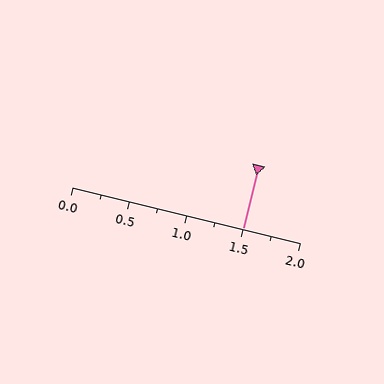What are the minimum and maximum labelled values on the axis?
The axis runs from 0.0 to 2.0.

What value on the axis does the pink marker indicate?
The marker indicates approximately 1.5.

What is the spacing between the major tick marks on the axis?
The major ticks are spaced 0.5 apart.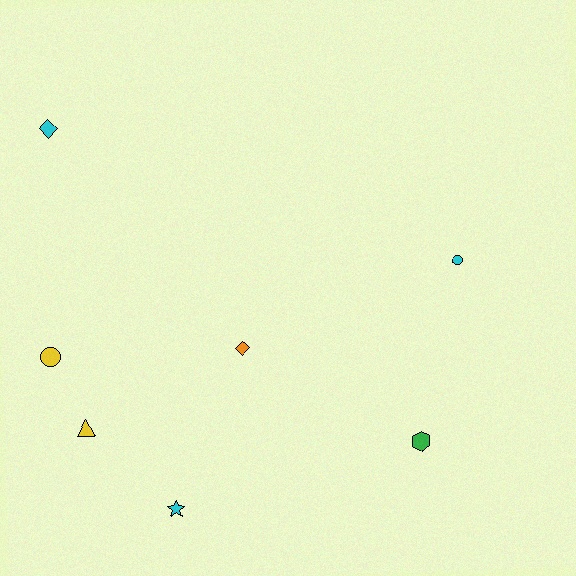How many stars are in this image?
There is 1 star.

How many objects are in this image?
There are 7 objects.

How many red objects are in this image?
There are no red objects.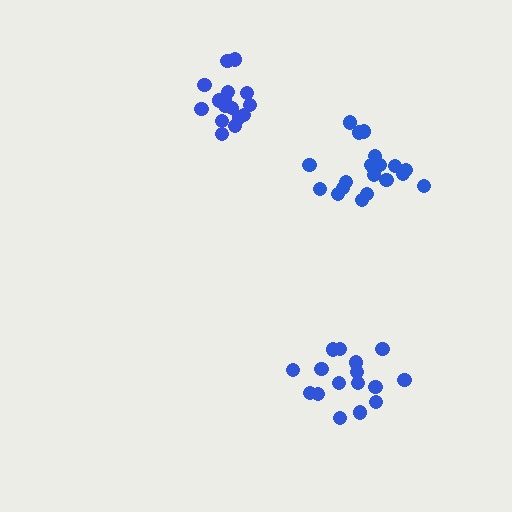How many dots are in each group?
Group 1: 20 dots, Group 2: 16 dots, Group 3: 16 dots (52 total).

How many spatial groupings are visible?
There are 3 spatial groupings.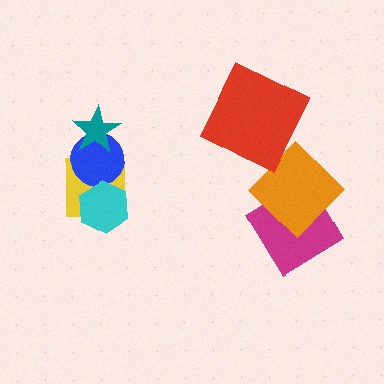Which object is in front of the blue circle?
The teal star is in front of the blue circle.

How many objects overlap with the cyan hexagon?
1 object overlaps with the cyan hexagon.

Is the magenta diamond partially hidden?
Yes, it is partially covered by another shape.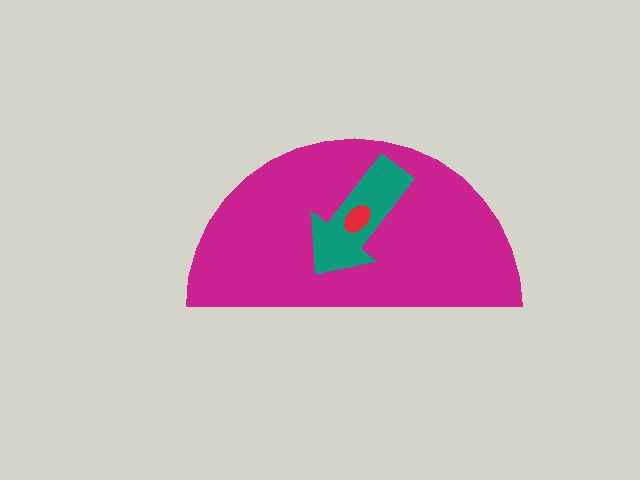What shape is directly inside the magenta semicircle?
The teal arrow.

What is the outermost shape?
The magenta semicircle.